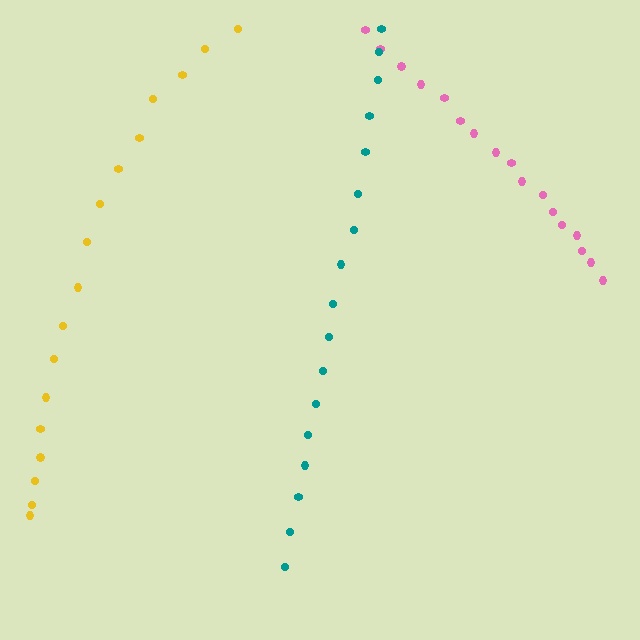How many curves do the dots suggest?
There are 3 distinct paths.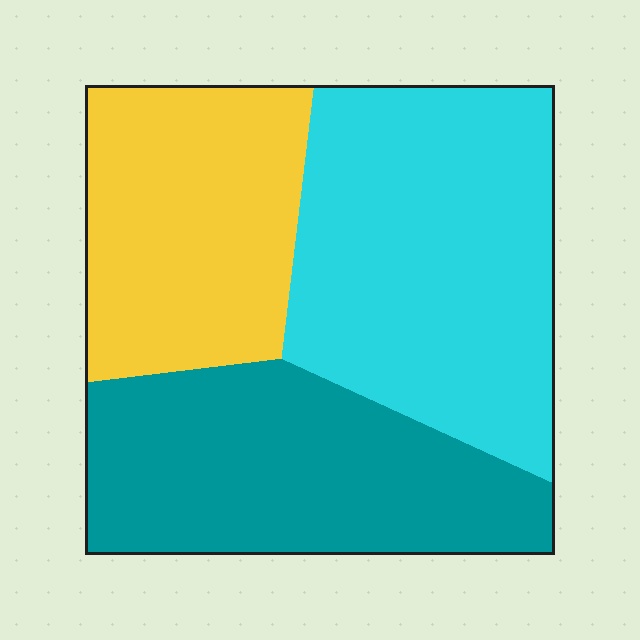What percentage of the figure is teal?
Teal covers about 35% of the figure.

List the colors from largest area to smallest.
From largest to smallest: cyan, teal, yellow.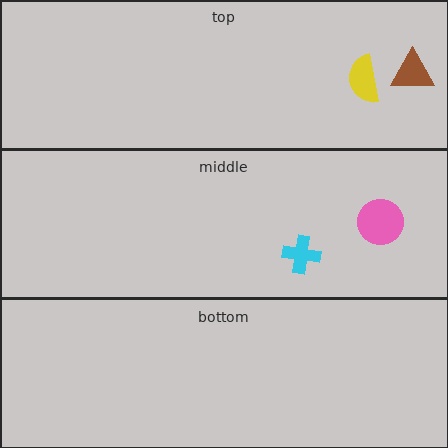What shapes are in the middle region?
The pink circle, the cyan cross.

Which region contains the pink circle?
The middle region.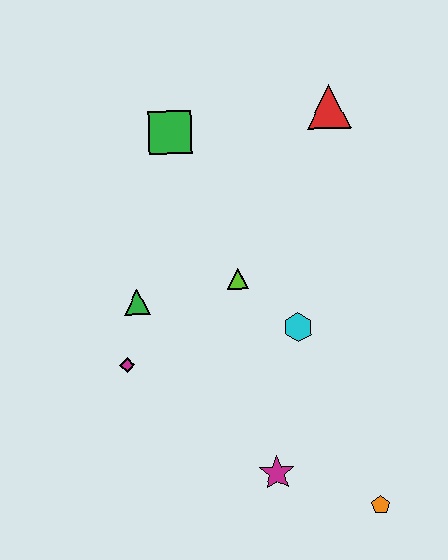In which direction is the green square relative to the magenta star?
The green square is above the magenta star.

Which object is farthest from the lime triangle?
The orange pentagon is farthest from the lime triangle.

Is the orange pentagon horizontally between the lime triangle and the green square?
No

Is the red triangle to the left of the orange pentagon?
Yes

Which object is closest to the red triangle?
The green square is closest to the red triangle.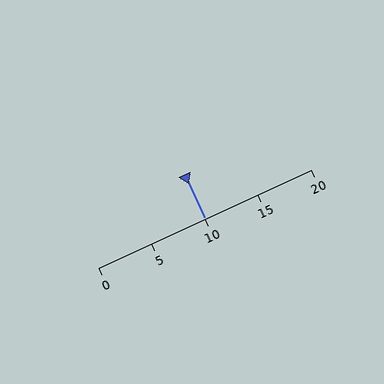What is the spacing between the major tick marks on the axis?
The major ticks are spaced 5 apart.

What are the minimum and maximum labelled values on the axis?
The axis runs from 0 to 20.